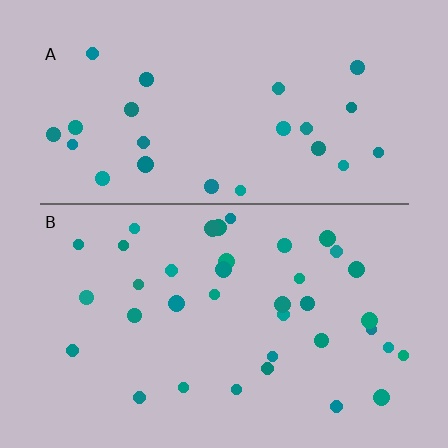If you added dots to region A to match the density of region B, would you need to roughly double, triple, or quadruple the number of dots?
Approximately double.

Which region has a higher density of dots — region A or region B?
B (the bottom).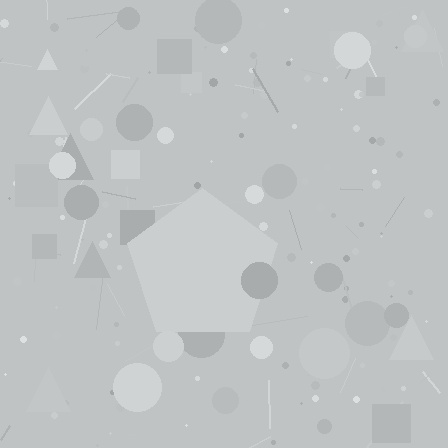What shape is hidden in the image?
A pentagon is hidden in the image.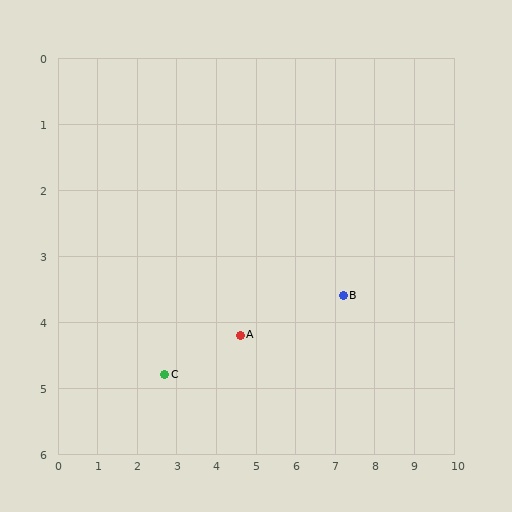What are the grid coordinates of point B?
Point B is at approximately (7.2, 3.6).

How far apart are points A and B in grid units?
Points A and B are about 2.7 grid units apart.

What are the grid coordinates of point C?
Point C is at approximately (2.7, 4.8).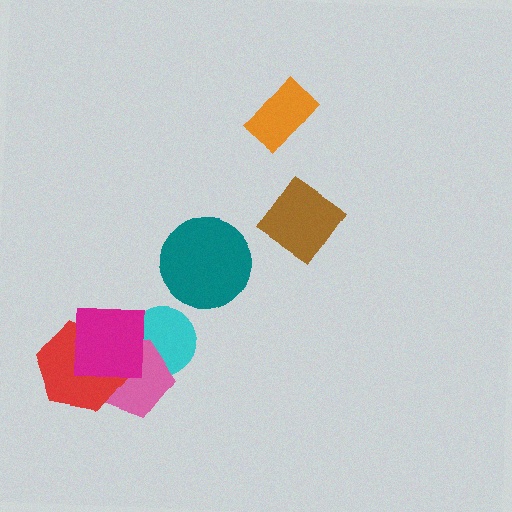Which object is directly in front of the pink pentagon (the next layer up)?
The red hexagon is directly in front of the pink pentagon.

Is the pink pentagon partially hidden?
Yes, it is partially covered by another shape.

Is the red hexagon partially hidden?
Yes, it is partially covered by another shape.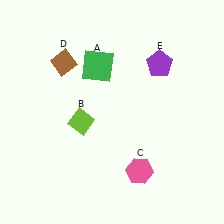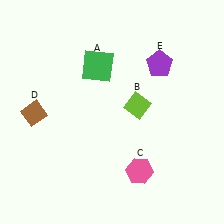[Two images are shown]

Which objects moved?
The objects that moved are: the lime diamond (B), the brown diamond (D).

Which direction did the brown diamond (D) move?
The brown diamond (D) moved down.